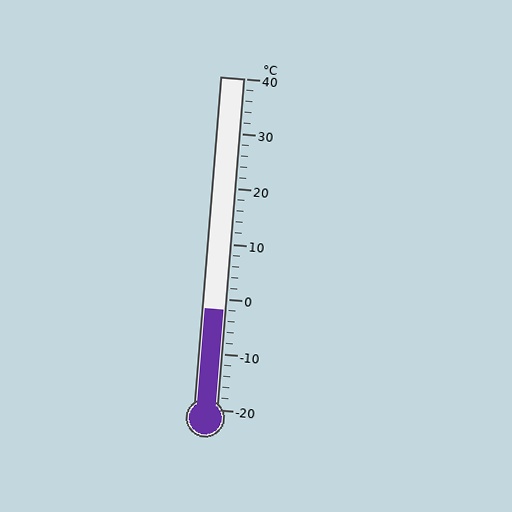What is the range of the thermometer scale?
The thermometer scale ranges from -20°C to 40°C.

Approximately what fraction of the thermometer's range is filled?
The thermometer is filled to approximately 30% of its range.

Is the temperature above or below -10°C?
The temperature is above -10°C.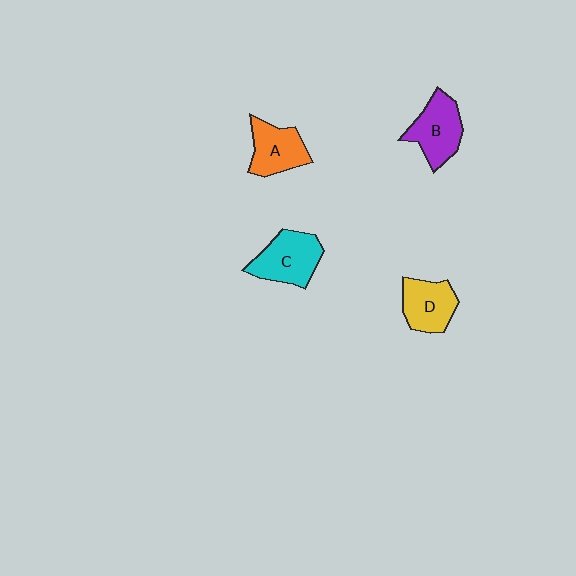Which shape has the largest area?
Shape C (cyan).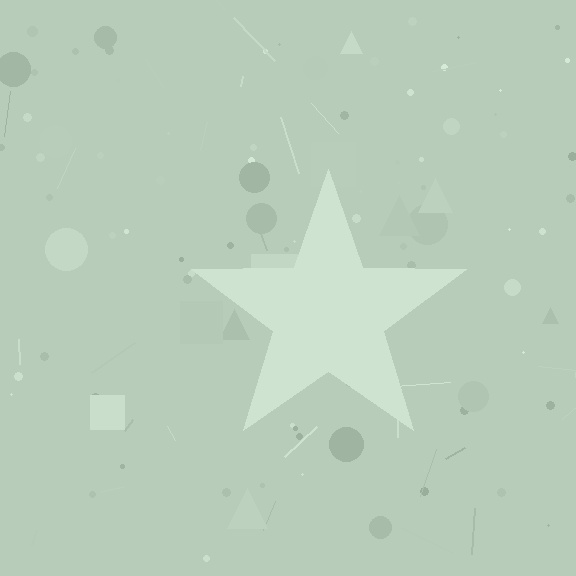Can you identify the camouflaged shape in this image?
The camouflaged shape is a star.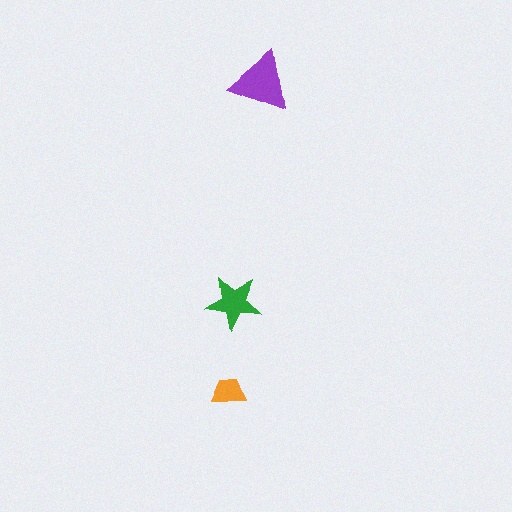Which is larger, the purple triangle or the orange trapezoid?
The purple triangle.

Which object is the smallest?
The orange trapezoid.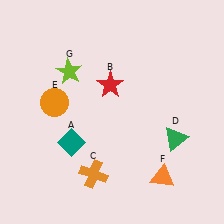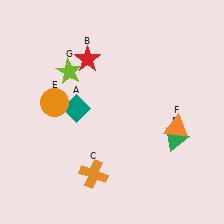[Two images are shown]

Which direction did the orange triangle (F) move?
The orange triangle (F) moved up.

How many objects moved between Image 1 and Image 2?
3 objects moved between the two images.